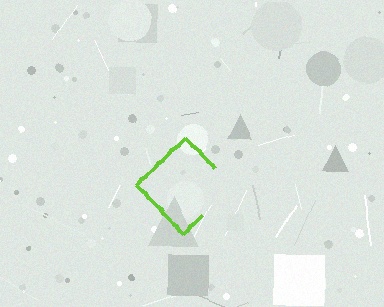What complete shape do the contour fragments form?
The contour fragments form a diamond.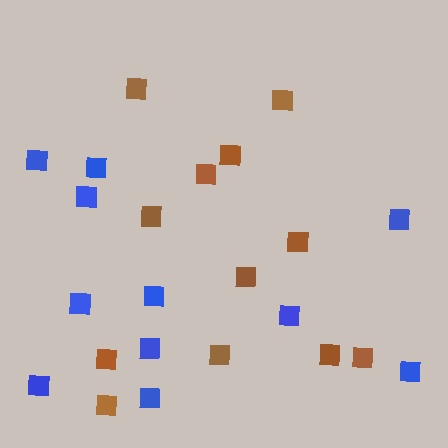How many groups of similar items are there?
There are 2 groups: one group of brown squares (12) and one group of blue squares (11).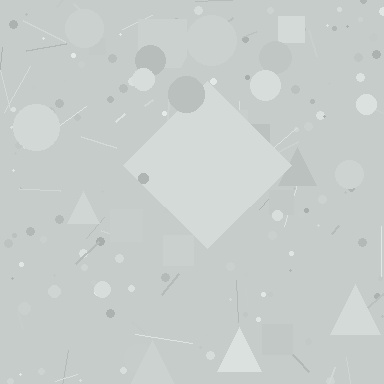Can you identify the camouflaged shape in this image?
The camouflaged shape is a diamond.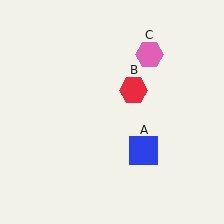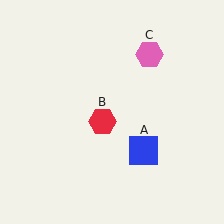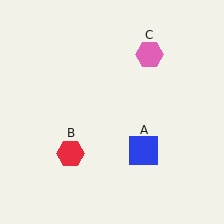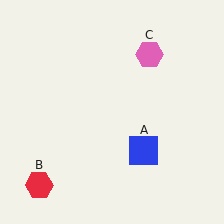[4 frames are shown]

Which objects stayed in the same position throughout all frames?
Blue square (object A) and pink hexagon (object C) remained stationary.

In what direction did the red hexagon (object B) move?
The red hexagon (object B) moved down and to the left.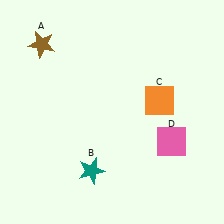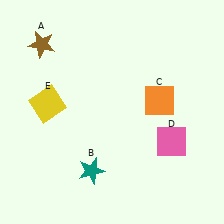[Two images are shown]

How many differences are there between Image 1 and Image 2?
There is 1 difference between the two images.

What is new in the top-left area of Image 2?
A yellow square (E) was added in the top-left area of Image 2.